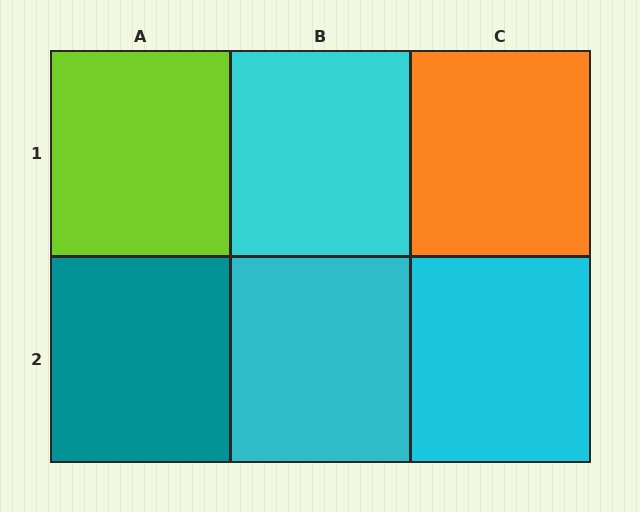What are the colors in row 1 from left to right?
Lime, cyan, orange.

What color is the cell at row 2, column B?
Cyan.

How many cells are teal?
1 cell is teal.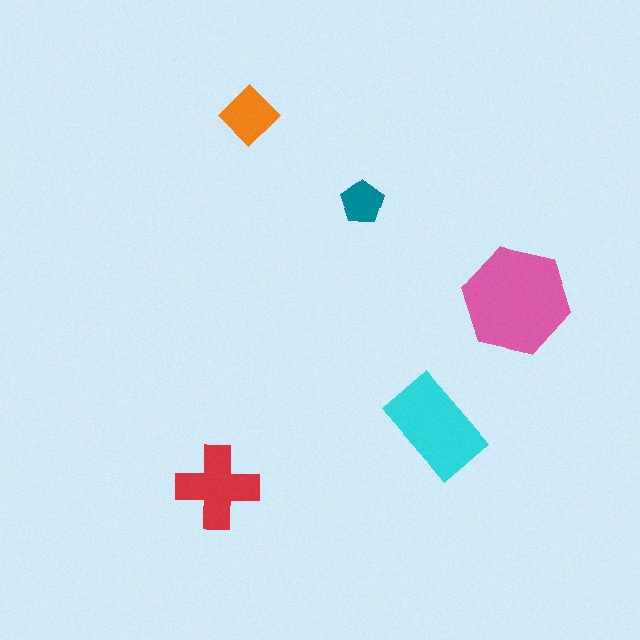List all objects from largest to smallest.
The pink hexagon, the cyan rectangle, the red cross, the orange diamond, the teal pentagon.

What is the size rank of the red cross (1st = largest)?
3rd.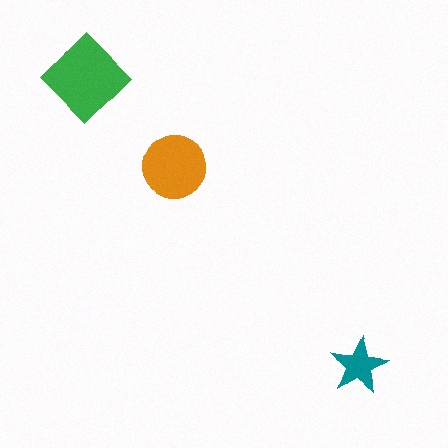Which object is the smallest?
The teal star.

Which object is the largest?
The green diamond.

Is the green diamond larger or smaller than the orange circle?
Larger.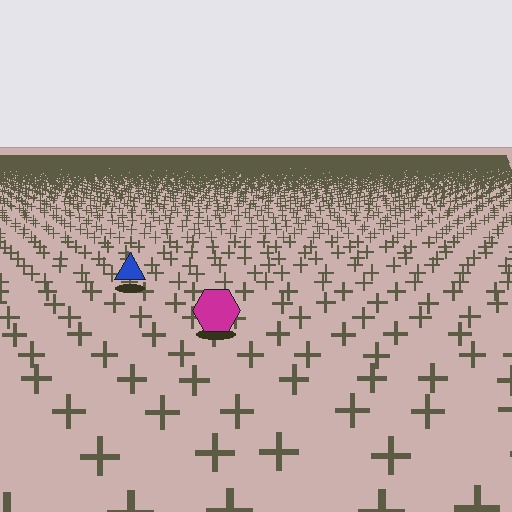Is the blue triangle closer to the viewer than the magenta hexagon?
No. The magenta hexagon is closer — you can tell from the texture gradient: the ground texture is coarser near it.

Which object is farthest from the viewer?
The blue triangle is farthest from the viewer. It appears smaller and the ground texture around it is denser.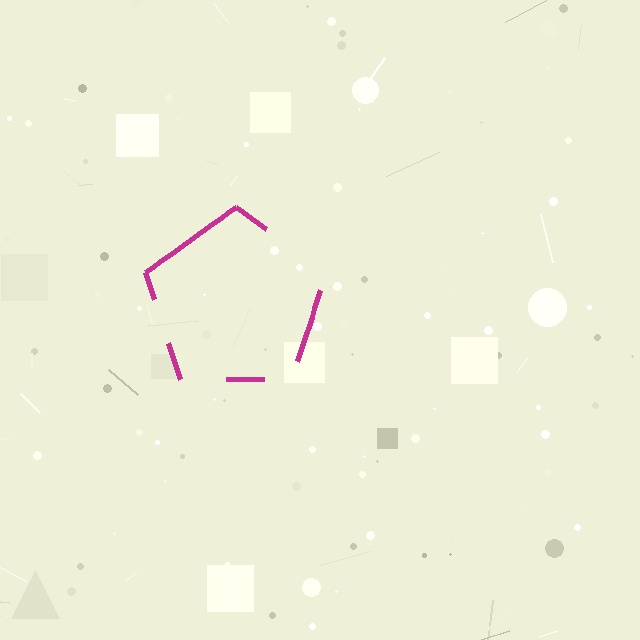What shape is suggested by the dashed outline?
The dashed outline suggests a pentagon.